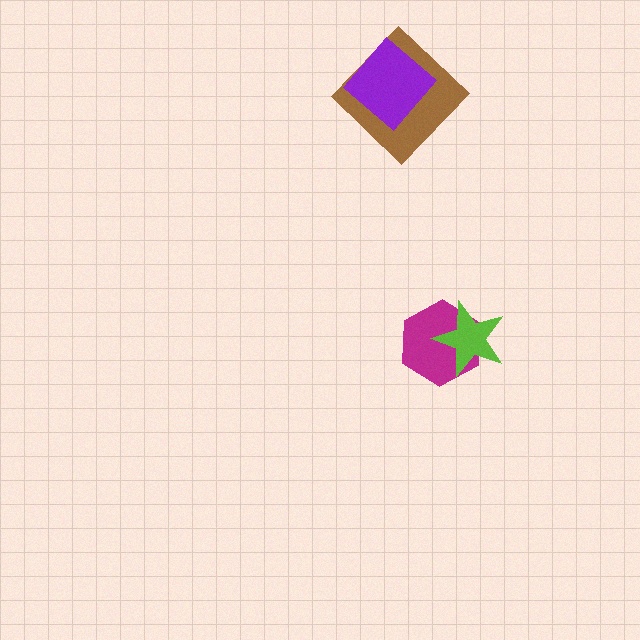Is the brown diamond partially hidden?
Yes, it is partially covered by another shape.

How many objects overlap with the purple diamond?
1 object overlaps with the purple diamond.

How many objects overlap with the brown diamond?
1 object overlaps with the brown diamond.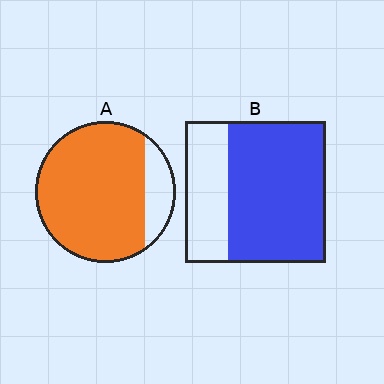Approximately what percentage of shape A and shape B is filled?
A is approximately 85% and B is approximately 70%.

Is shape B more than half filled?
Yes.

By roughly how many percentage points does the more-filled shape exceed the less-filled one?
By roughly 15 percentage points (A over B).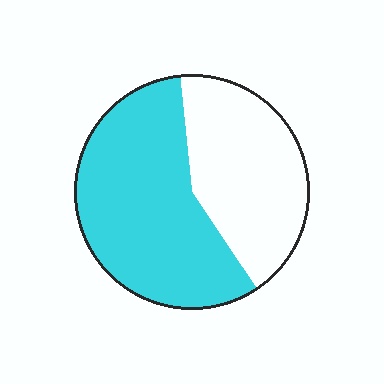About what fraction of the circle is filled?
About three fifths (3/5).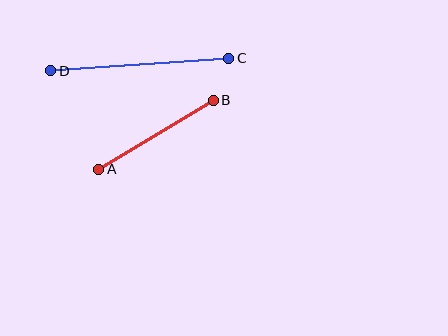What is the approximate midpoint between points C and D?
The midpoint is at approximately (140, 65) pixels.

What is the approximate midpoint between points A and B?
The midpoint is at approximately (156, 135) pixels.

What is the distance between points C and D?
The distance is approximately 178 pixels.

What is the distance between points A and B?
The distance is approximately 134 pixels.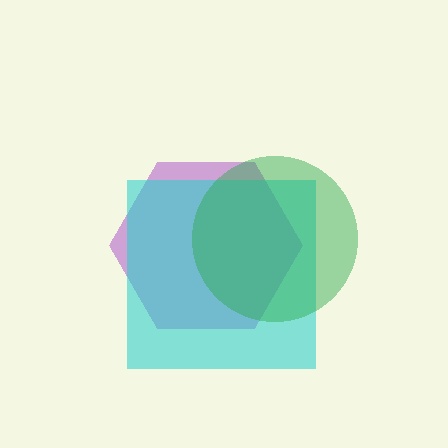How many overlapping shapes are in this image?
There are 3 overlapping shapes in the image.